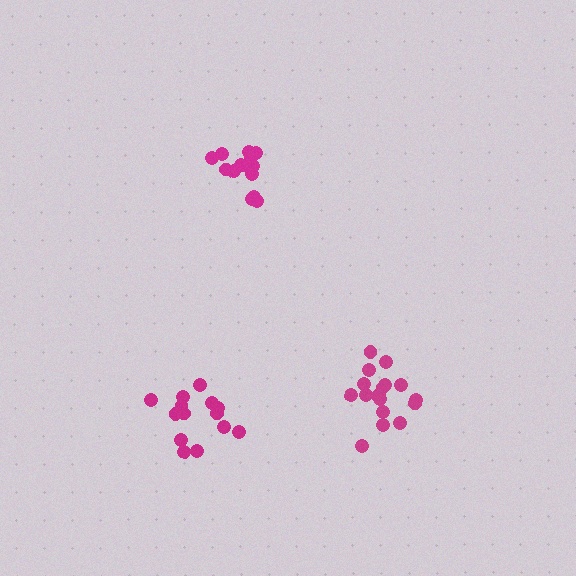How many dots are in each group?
Group 1: 14 dots, Group 2: 14 dots, Group 3: 18 dots (46 total).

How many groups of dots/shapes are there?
There are 3 groups.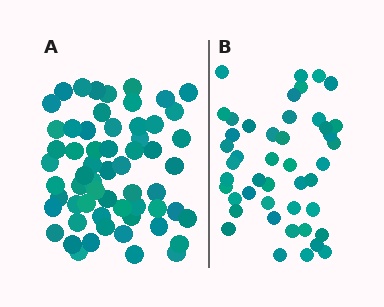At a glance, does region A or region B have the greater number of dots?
Region A (the left region) has more dots.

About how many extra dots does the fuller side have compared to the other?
Region A has approximately 15 more dots than region B.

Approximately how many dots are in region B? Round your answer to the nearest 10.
About 40 dots. (The exact count is 45, which rounds to 40.)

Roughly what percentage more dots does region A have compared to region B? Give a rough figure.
About 35% more.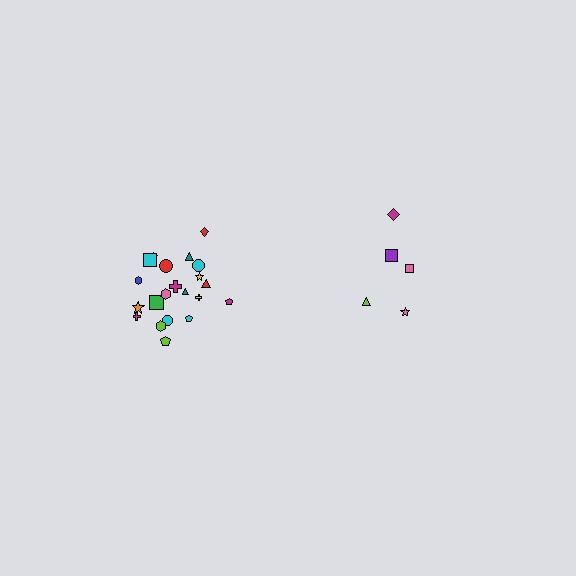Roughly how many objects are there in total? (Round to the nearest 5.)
Roughly 25 objects in total.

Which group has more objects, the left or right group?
The left group.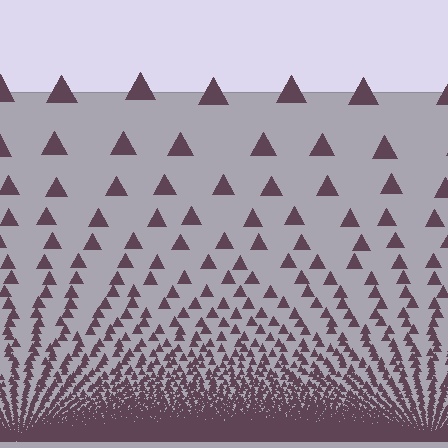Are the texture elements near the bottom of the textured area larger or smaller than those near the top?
Smaller. The gradient is inverted — elements near the bottom are smaller and denser.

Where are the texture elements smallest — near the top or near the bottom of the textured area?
Near the bottom.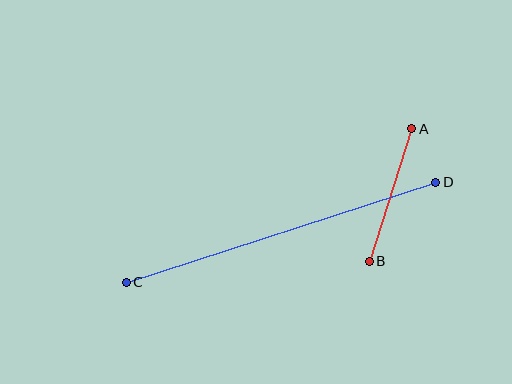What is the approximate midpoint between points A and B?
The midpoint is at approximately (390, 195) pixels.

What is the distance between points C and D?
The distance is approximately 325 pixels.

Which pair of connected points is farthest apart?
Points C and D are farthest apart.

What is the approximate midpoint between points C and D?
The midpoint is at approximately (281, 232) pixels.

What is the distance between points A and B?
The distance is approximately 139 pixels.